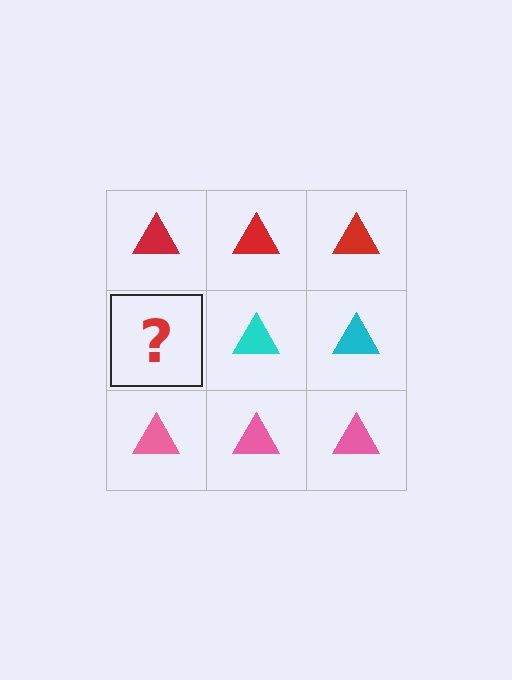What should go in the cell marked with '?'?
The missing cell should contain a cyan triangle.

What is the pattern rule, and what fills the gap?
The rule is that each row has a consistent color. The gap should be filled with a cyan triangle.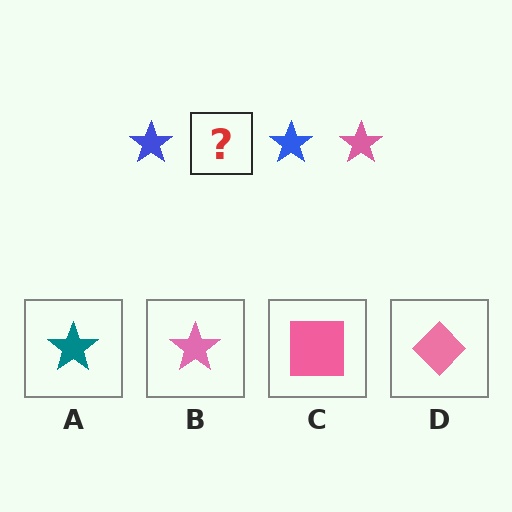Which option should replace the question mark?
Option B.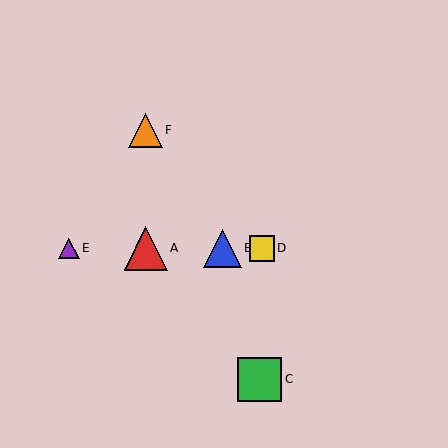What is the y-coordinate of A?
Object A is at y≈249.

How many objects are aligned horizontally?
4 objects (A, B, D, E) are aligned horizontally.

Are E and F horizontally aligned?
No, E is at y≈249 and F is at y≈130.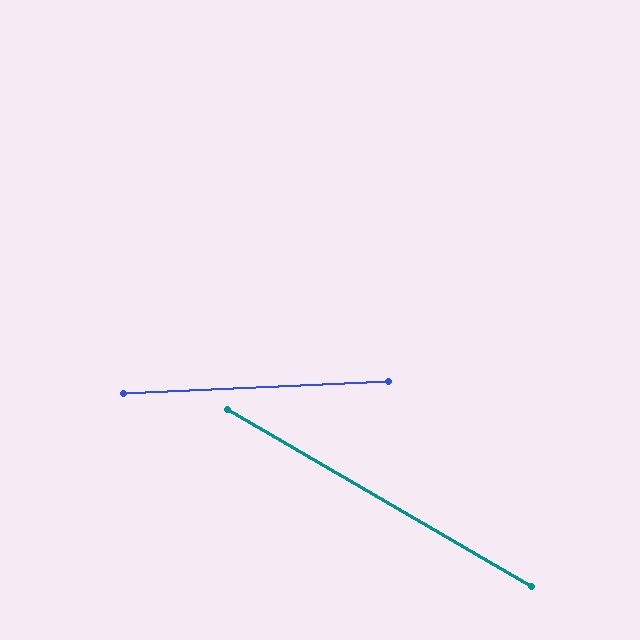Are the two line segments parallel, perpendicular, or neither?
Neither parallel nor perpendicular — they differ by about 33°.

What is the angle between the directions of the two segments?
Approximately 33 degrees.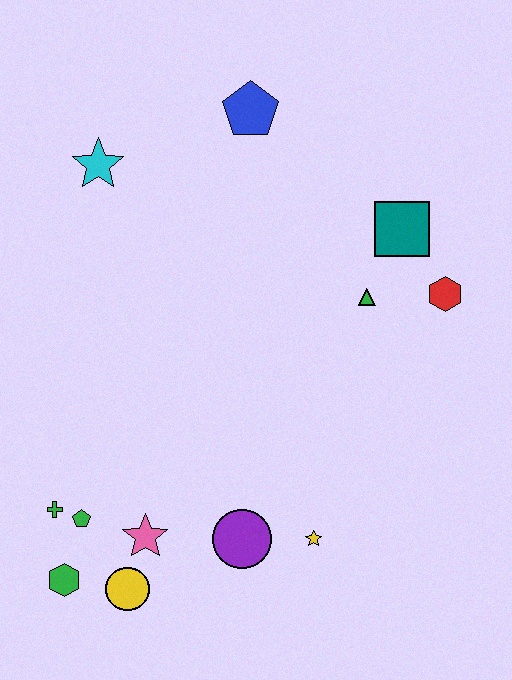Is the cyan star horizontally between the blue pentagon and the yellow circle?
No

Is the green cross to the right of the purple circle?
No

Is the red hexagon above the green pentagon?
Yes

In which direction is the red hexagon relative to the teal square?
The red hexagon is below the teal square.